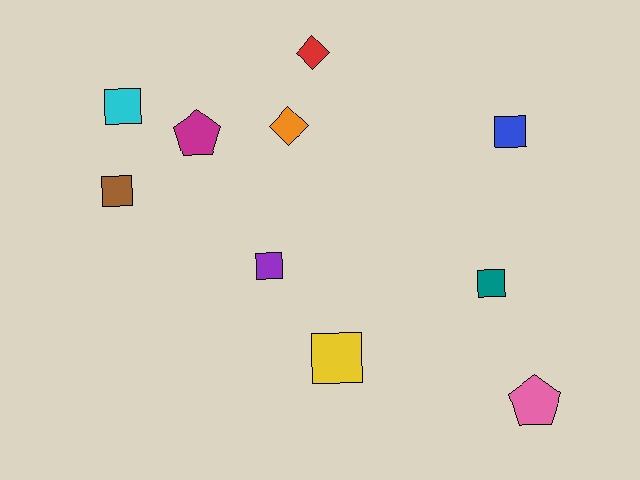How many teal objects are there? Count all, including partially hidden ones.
There is 1 teal object.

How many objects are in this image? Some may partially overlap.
There are 10 objects.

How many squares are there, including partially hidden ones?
There are 6 squares.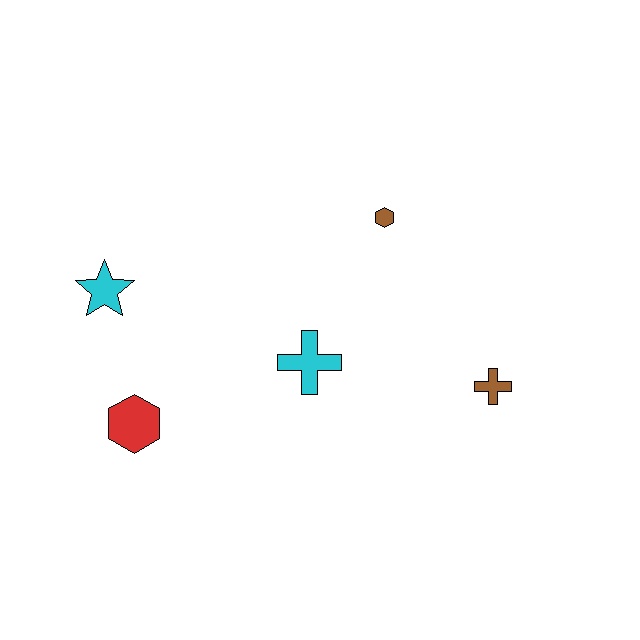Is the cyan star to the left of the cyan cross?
Yes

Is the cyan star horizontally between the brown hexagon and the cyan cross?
No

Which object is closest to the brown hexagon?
The cyan cross is closest to the brown hexagon.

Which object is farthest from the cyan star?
The brown cross is farthest from the cyan star.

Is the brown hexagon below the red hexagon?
No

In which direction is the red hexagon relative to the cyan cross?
The red hexagon is to the left of the cyan cross.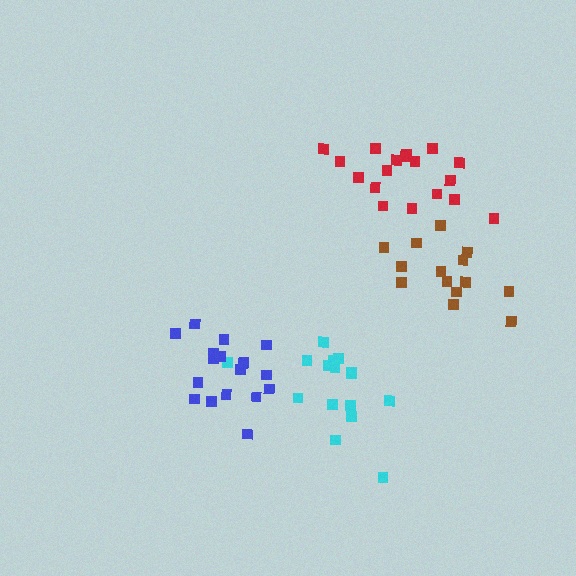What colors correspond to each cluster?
The clusters are colored: brown, red, cyan, blue.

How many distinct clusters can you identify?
There are 4 distinct clusters.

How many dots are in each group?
Group 1: 14 dots, Group 2: 18 dots, Group 3: 17 dots, Group 4: 18 dots (67 total).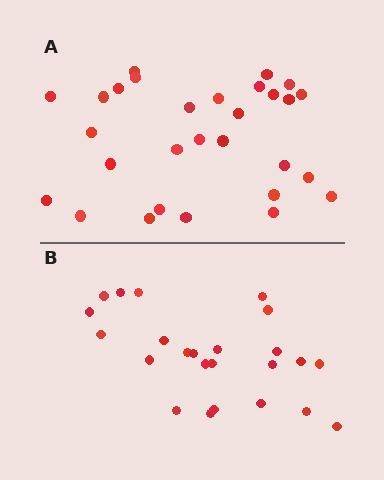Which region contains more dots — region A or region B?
Region A (the top region) has more dots.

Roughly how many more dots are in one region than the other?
Region A has about 5 more dots than region B.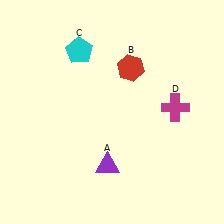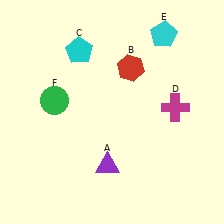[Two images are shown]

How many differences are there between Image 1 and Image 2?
There are 2 differences between the two images.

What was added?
A cyan pentagon (E), a green circle (F) were added in Image 2.